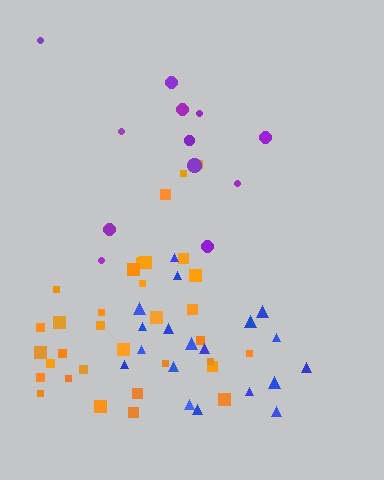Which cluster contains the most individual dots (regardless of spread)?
Orange (33).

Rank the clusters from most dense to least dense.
orange, blue, purple.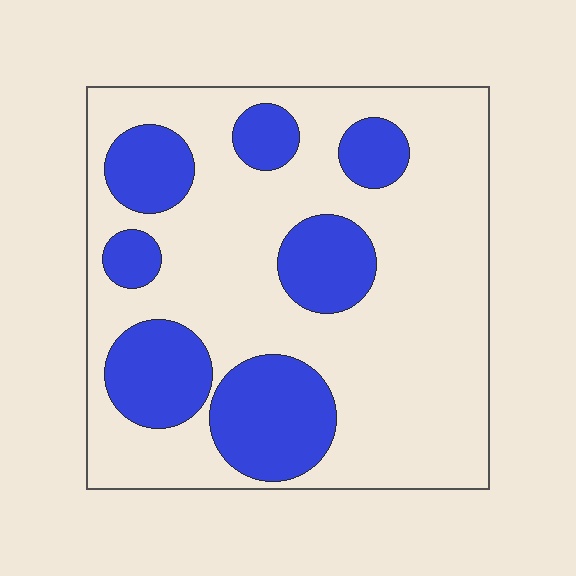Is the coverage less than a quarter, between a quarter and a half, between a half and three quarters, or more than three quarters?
Between a quarter and a half.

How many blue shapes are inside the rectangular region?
7.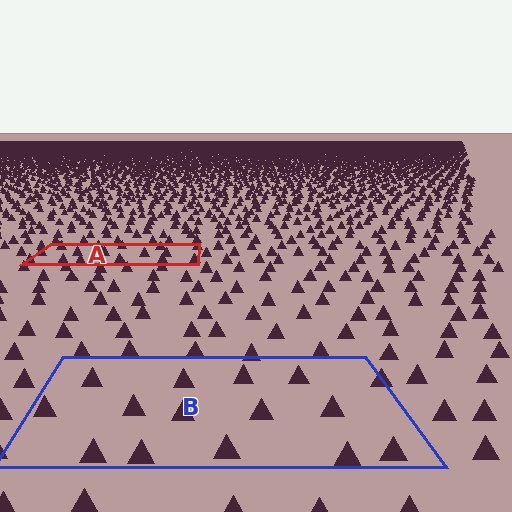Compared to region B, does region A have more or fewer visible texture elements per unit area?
Region A has more texture elements per unit area — they are packed more densely because it is farther away.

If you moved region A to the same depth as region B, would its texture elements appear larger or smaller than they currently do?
They would appear larger. At a closer depth, the same texture elements are projected at a bigger on-screen size.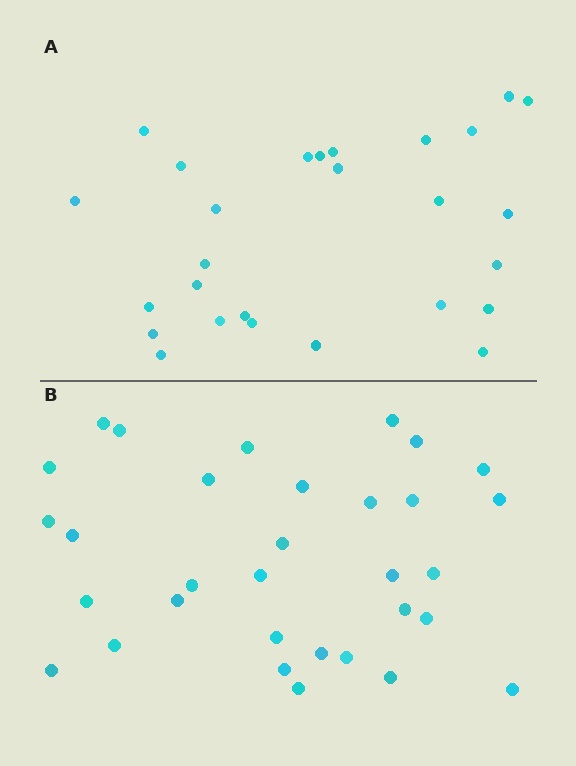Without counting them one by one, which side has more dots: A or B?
Region B (the bottom region) has more dots.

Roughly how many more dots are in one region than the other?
Region B has about 5 more dots than region A.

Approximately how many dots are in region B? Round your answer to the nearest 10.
About 30 dots. (The exact count is 32, which rounds to 30.)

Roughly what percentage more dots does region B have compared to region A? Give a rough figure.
About 20% more.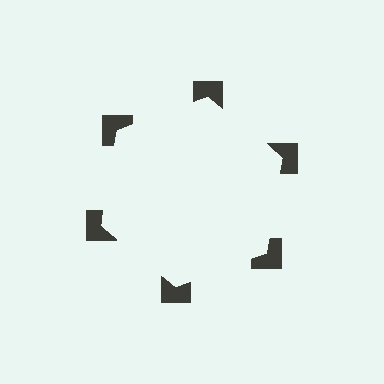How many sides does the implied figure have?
6 sides.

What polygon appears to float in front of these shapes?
An illusory hexagon — its edges are inferred from the aligned wedge cuts in the notched squares, not physically drawn.